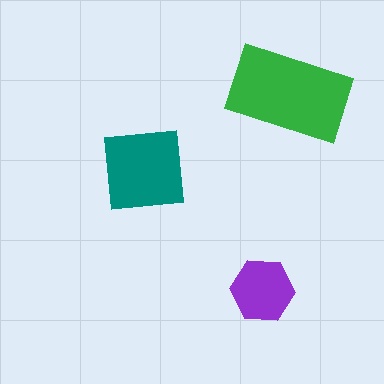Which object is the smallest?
The purple hexagon.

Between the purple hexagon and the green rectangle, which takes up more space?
The green rectangle.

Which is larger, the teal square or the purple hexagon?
The teal square.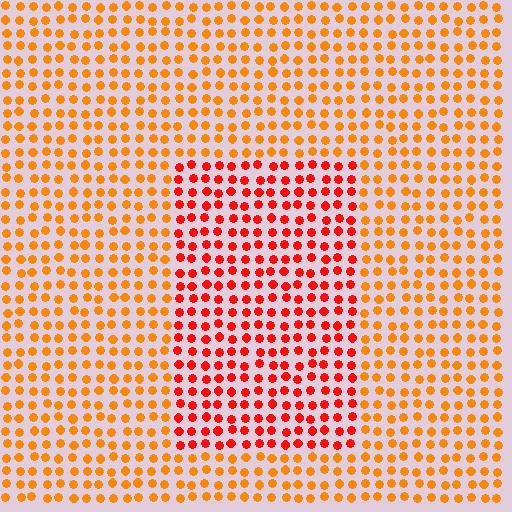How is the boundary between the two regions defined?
The boundary is defined purely by a slight shift in hue (about 32 degrees). Spacing, size, and orientation are identical on both sides.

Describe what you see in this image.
The image is filled with small orange elements in a uniform arrangement. A rectangle-shaped region is visible where the elements are tinted to a slightly different hue, forming a subtle color boundary.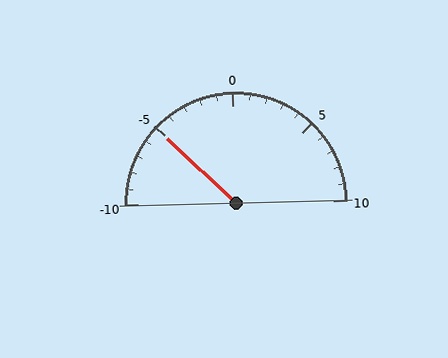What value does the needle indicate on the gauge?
The needle indicates approximately -5.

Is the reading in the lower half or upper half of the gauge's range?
The reading is in the lower half of the range (-10 to 10).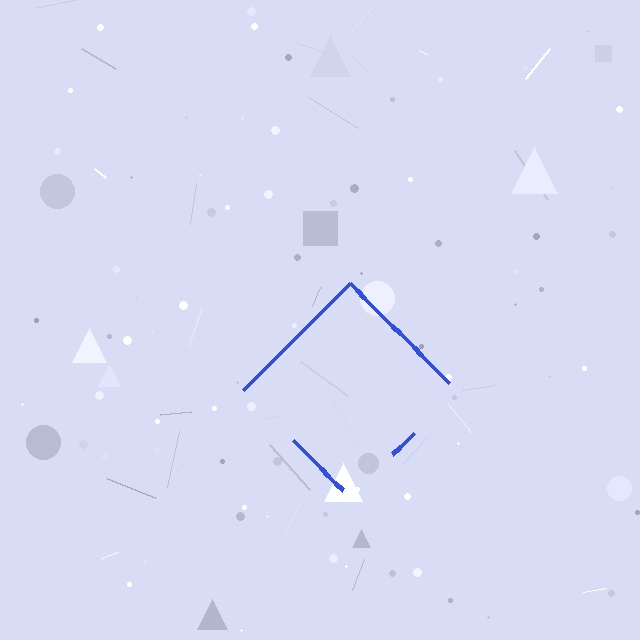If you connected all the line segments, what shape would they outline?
They would outline a diamond.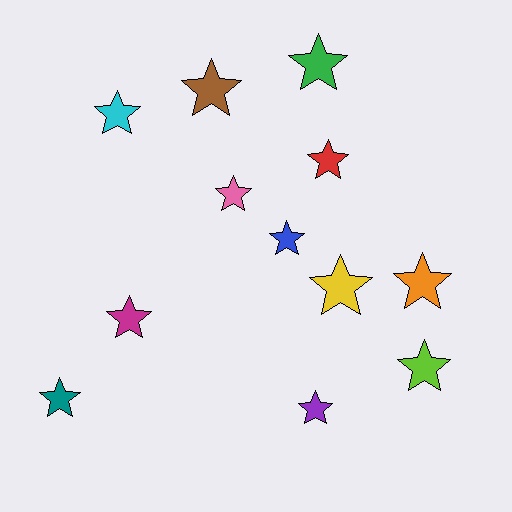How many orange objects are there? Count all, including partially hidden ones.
There is 1 orange object.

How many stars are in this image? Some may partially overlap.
There are 12 stars.